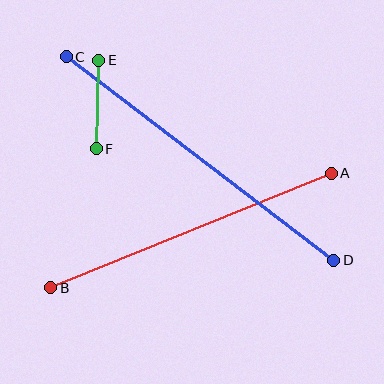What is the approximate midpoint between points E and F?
The midpoint is at approximately (98, 104) pixels.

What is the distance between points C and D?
The distance is approximately 336 pixels.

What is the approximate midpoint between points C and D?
The midpoint is at approximately (200, 159) pixels.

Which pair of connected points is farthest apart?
Points C and D are farthest apart.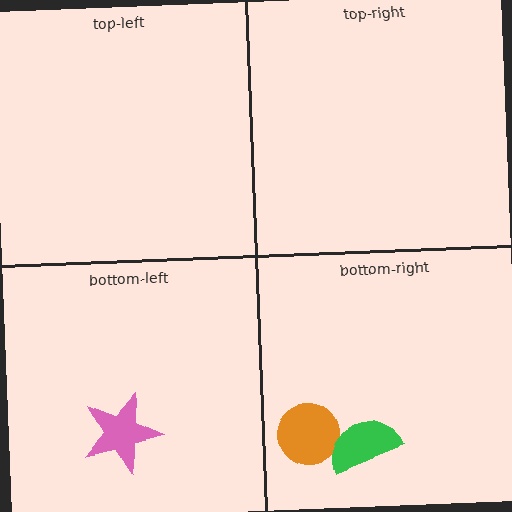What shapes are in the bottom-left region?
The pink star.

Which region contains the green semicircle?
The bottom-right region.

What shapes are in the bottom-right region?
The orange circle, the green semicircle.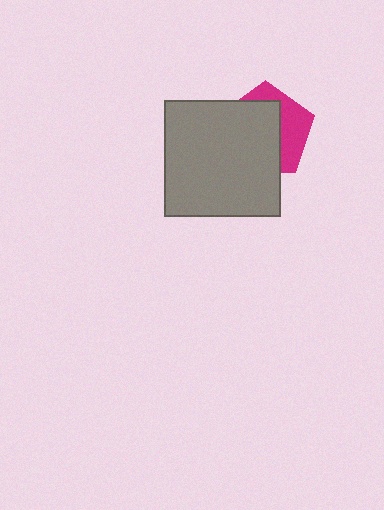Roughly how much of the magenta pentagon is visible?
A small part of it is visible (roughly 36%).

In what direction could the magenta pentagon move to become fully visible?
The magenta pentagon could move toward the upper-right. That would shift it out from behind the gray square entirely.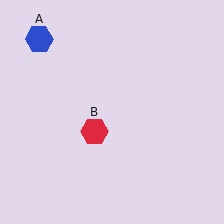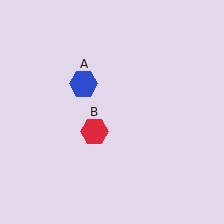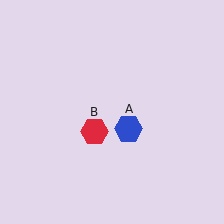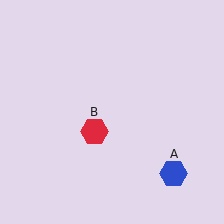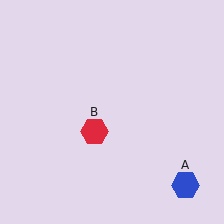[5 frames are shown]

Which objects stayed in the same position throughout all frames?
Red hexagon (object B) remained stationary.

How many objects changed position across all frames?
1 object changed position: blue hexagon (object A).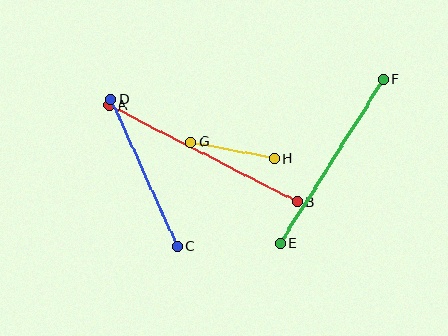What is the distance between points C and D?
The distance is approximately 161 pixels.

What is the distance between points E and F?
The distance is approximately 194 pixels.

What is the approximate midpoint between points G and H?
The midpoint is at approximately (233, 150) pixels.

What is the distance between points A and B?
The distance is approximately 211 pixels.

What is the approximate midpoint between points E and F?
The midpoint is at approximately (331, 162) pixels.